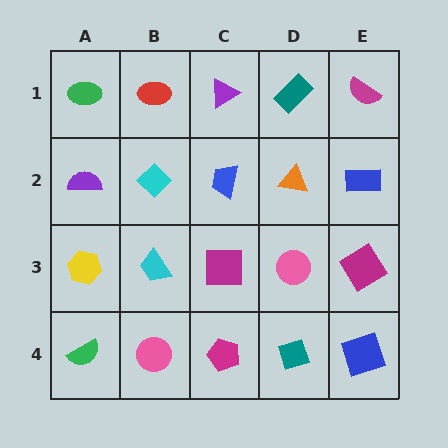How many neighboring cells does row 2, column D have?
4.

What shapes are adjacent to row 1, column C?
A blue trapezoid (row 2, column C), a red ellipse (row 1, column B), a teal rectangle (row 1, column D).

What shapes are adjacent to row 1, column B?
A cyan diamond (row 2, column B), a green ellipse (row 1, column A), a purple triangle (row 1, column C).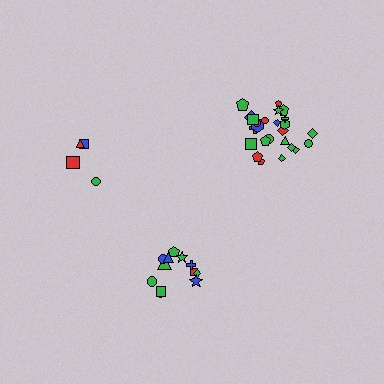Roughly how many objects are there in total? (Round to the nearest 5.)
Roughly 40 objects in total.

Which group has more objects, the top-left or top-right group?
The top-right group.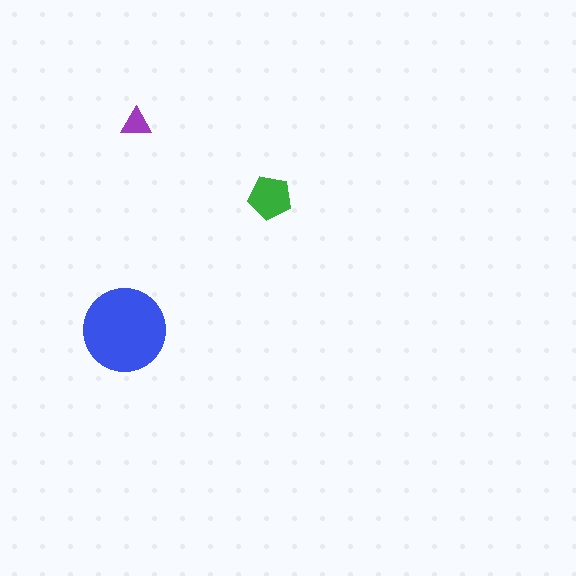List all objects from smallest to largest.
The purple triangle, the green pentagon, the blue circle.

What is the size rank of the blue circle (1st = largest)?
1st.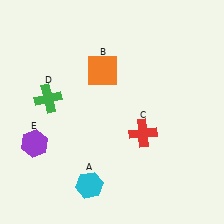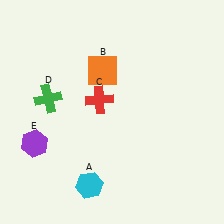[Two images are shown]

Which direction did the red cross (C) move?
The red cross (C) moved left.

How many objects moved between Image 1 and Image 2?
1 object moved between the two images.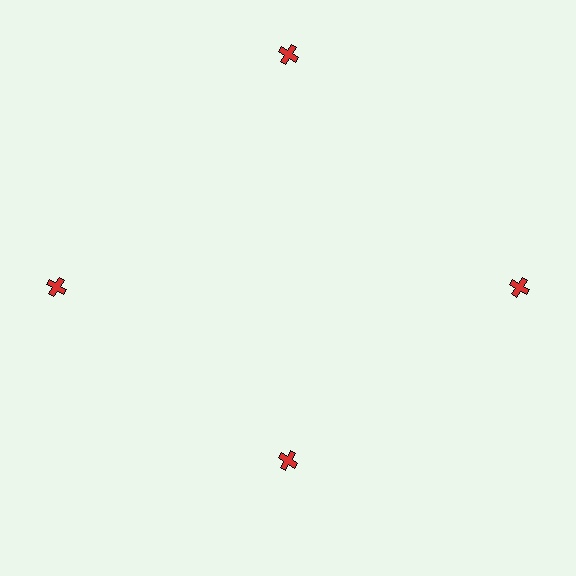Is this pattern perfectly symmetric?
No. The 4 red crosses are arranged in a ring, but one element near the 6 o'clock position is pulled inward toward the center, breaking the 4-fold rotational symmetry.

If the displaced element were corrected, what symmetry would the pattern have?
It would have 4-fold rotational symmetry — the pattern would map onto itself every 90 degrees.